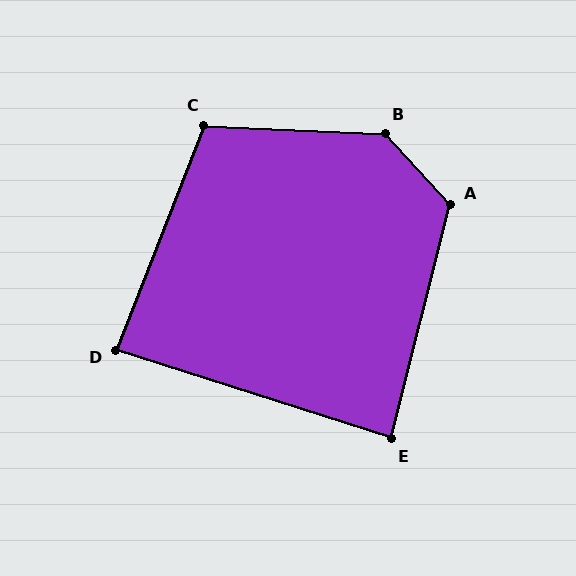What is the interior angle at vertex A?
Approximately 123 degrees (obtuse).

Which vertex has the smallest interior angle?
E, at approximately 86 degrees.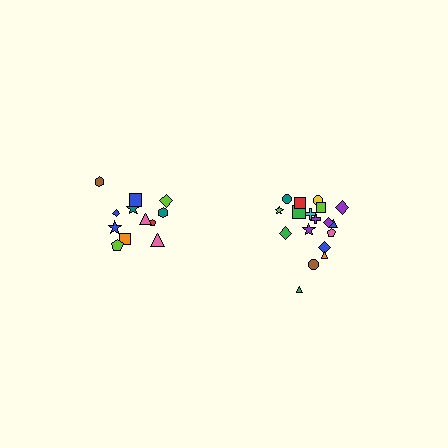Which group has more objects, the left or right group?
The right group.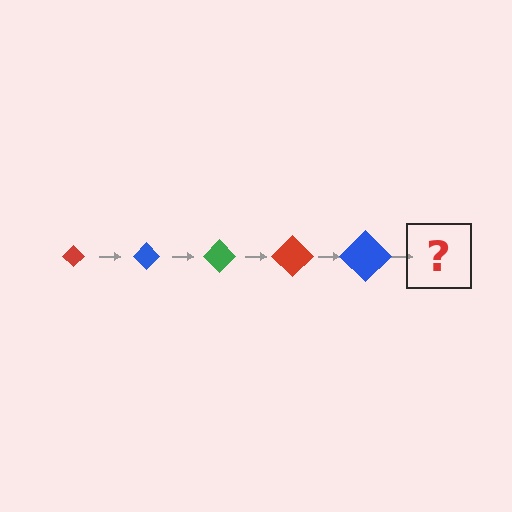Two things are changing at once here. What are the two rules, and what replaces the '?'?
The two rules are that the diamond grows larger each step and the color cycles through red, blue, and green. The '?' should be a green diamond, larger than the previous one.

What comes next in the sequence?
The next element should be a green diamond, larger than the previous one.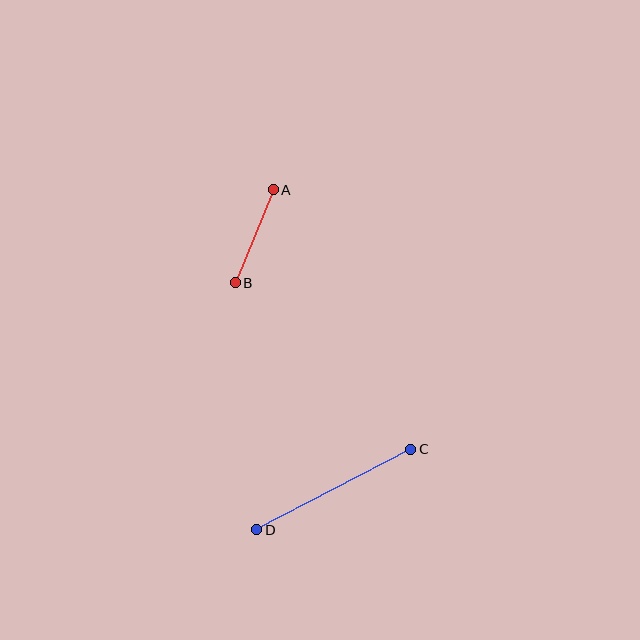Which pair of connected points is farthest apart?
Points C and D are farthest apart.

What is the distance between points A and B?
The distance is approximately 101 pixels.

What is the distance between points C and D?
The distance is approximately 174 pixels.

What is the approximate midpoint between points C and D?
The midpoint is at approximately (334, 490) pixels.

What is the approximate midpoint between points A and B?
The midpoint is at approximately (254, 236) pixels.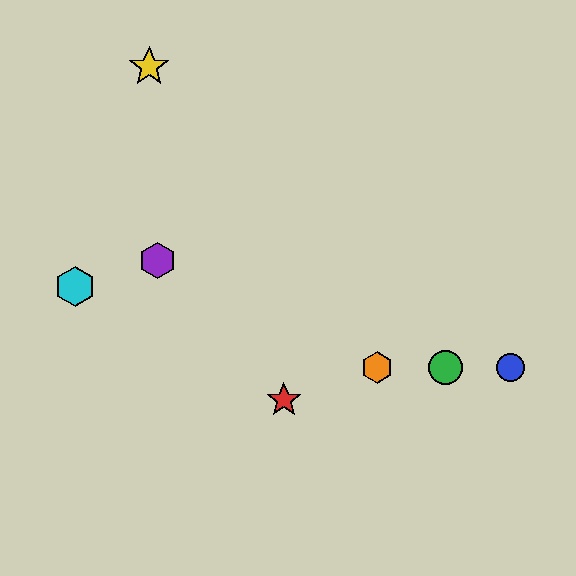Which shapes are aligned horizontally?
The blue circle, the green circle, the orange hexagon are aligned horizontally.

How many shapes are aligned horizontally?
3 shapes (the blue circle, the green circle, the orange hexagon) are aligned horizontally.